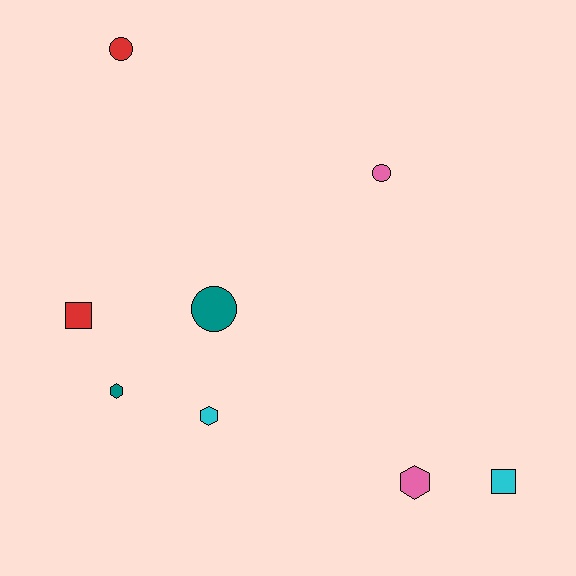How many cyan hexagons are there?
There is 1 cyan hexagon.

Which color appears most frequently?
Teal, with 2 objects.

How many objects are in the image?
There are 8 objects.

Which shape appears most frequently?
Hexagon, with 3 objects.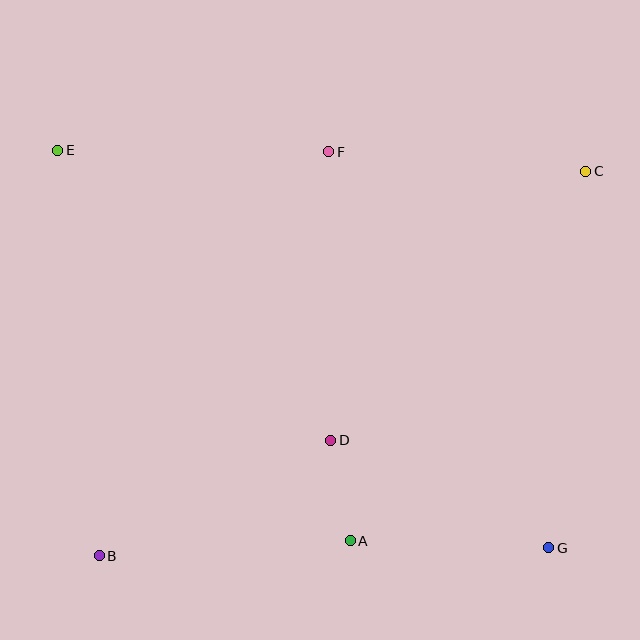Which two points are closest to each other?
Points A and D are closest to each other.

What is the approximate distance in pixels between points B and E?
The distance between B and E is approximately 407 pixels.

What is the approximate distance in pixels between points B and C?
The distance between B and C is approximately 620 pixels.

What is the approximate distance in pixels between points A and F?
The distance between A and F is approximately 390 pixels.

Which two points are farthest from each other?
Points E and G are farthest from each other.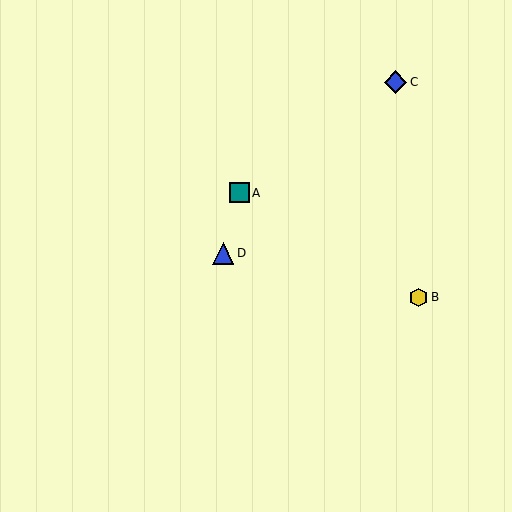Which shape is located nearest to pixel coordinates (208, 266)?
The blue triangle (labeled D) at (223, 253) is nearest to that location.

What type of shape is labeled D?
Shape D is a blue triangle.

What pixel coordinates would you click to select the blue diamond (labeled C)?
Click at (396, 82) to select the blue diamond C.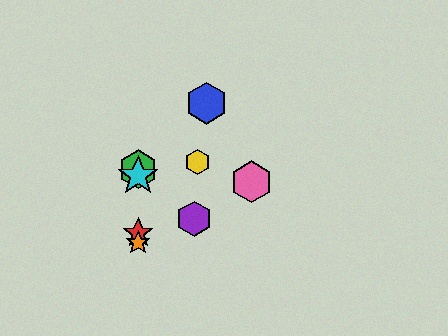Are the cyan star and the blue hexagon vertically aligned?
No, the cyan star is at x≈138 and the blue hexagon is at x≈206.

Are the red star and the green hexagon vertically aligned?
Yes, both are at x≈138.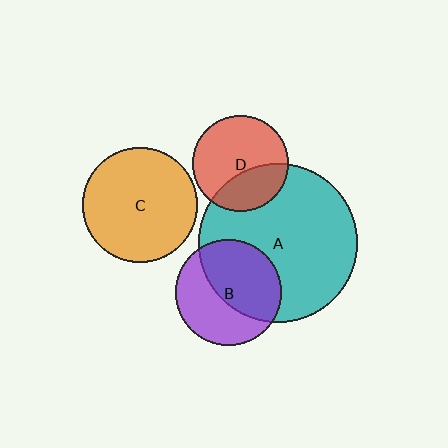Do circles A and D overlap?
Yes.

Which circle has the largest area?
Circle A (teal).